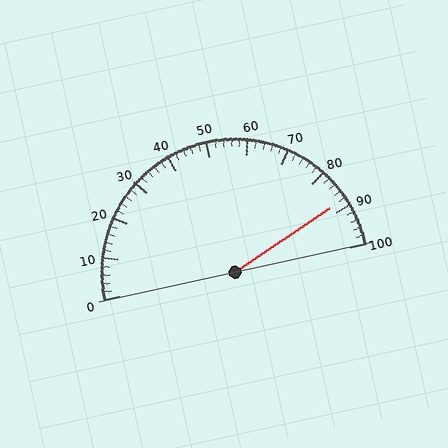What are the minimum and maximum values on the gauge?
The gauge ranges from 0 to 100.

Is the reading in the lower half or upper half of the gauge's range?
The reading is in the upper half of the range (0 to 100).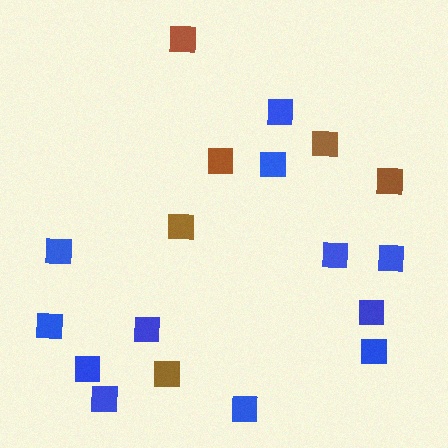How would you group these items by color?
There are 2 groups: one group of blue squares (12) and one group of brown squares (6).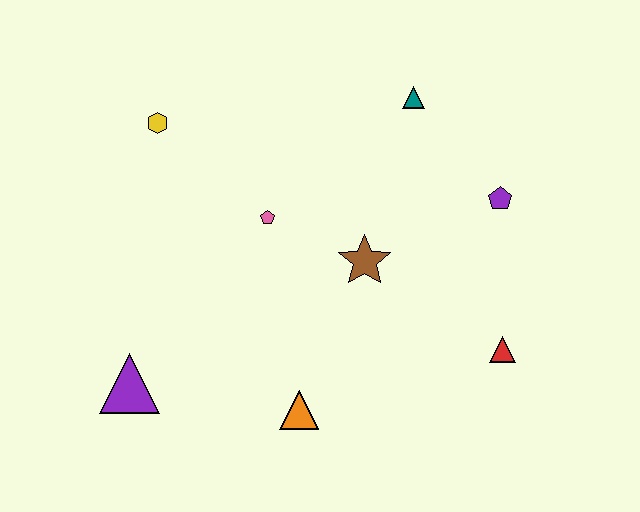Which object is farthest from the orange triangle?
The teal triangle is farthest from the orange triangle.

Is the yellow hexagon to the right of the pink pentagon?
No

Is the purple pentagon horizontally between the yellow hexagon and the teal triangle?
No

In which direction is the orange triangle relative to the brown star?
The orange triangle is below the brown star.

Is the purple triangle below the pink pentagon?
Yes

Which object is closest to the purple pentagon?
The teal triangle is closest to the purple pentagon.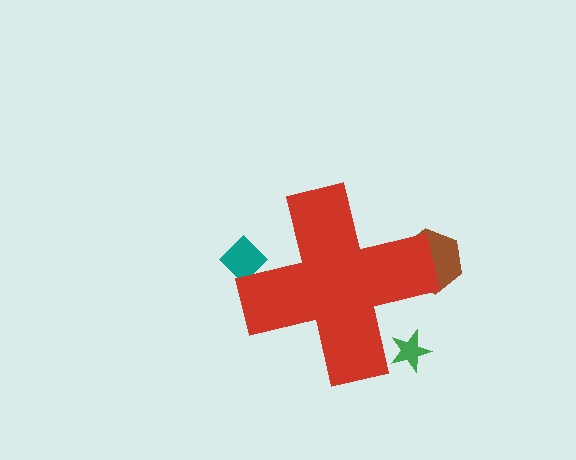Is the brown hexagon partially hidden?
Yes, the brown hexagon is partially hidden behind the red cross.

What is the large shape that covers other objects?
A red cross.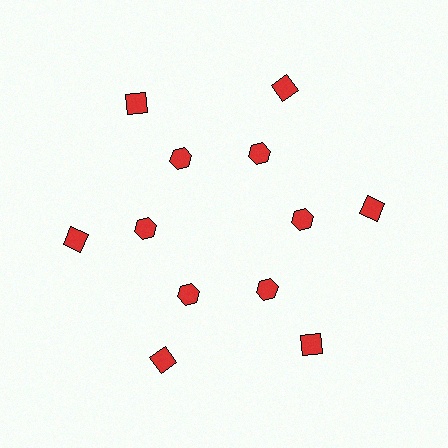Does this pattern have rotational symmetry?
Yes, this pattern has 6-fold rotational symmetry. It looks the same after rotating 60 degrees around the center.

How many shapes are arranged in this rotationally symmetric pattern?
There are 12 shapes, arranged in 6 groups of 2.